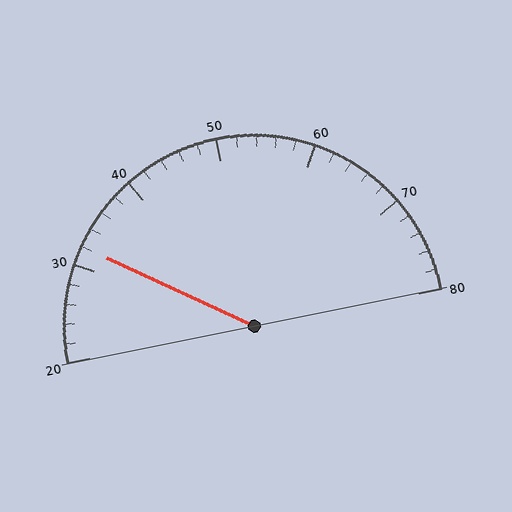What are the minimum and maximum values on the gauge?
The gauge ranges from 20 to 80.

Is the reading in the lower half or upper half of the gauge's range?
The reading is in the lower half of the range (20 to 80).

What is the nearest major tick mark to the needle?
The nearest major tick mark is 30.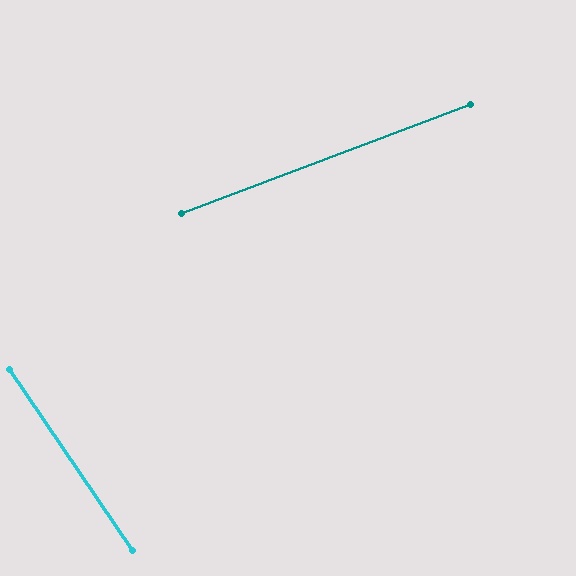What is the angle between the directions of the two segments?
Approximately 77 degrees.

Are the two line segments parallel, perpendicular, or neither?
Neither parallel nor perpendicular — they differ by about 77°.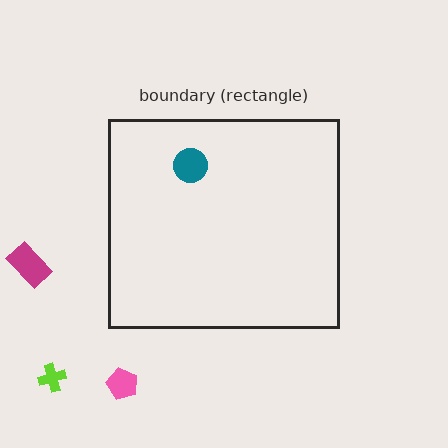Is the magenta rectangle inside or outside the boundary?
Outside.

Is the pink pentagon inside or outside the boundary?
Outside.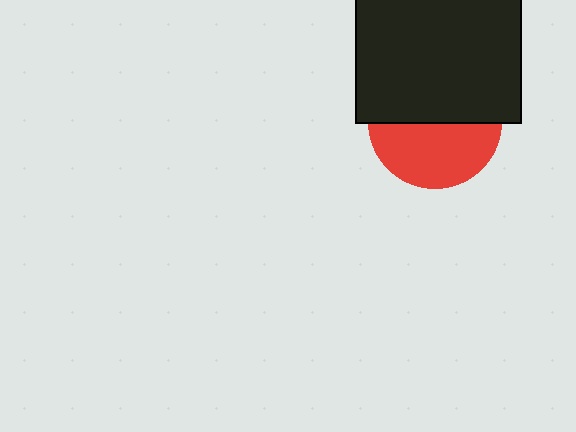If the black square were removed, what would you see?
You would see the complete red circle.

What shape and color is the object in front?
The object in front is a black square.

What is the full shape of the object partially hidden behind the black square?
The partially hidden object is a red circle.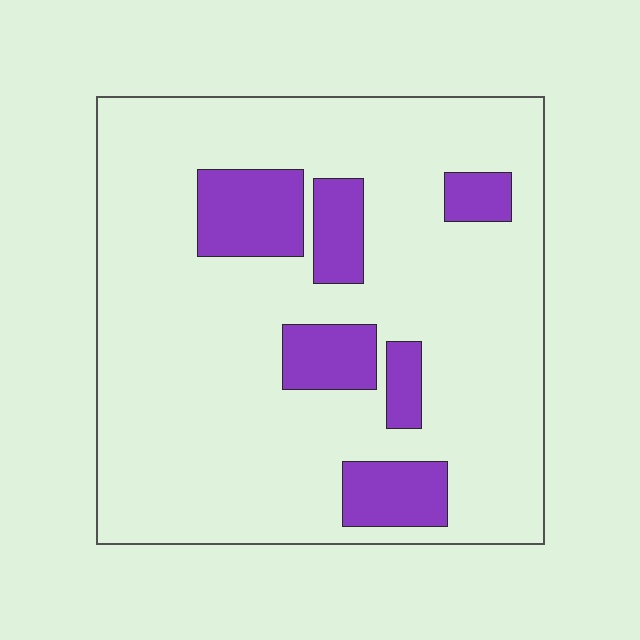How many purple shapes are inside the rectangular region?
6.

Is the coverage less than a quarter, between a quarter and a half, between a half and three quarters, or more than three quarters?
Less than a quarter.